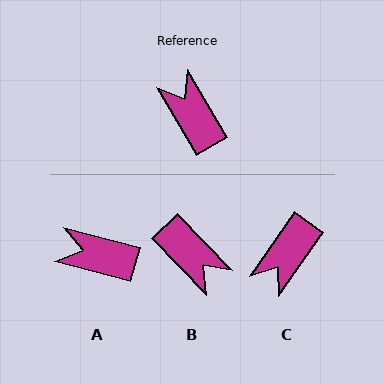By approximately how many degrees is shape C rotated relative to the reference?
Approximately 115 degrees counter-clockwise.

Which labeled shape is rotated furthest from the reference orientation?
B, about 166 degrees away.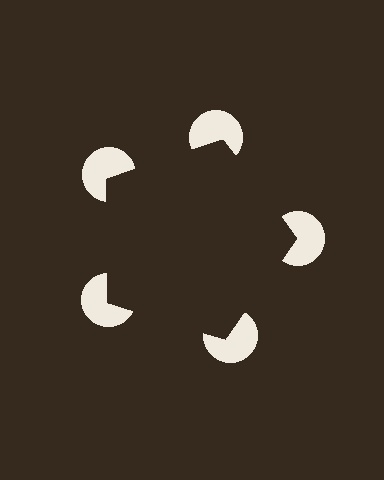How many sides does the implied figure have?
5 sides.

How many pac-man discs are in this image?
There are 5 — one at each vertex of the illusory pentagon.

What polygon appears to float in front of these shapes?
An illusory pentagon — its edges are inferred from the aligned wedge cuts in the pac-man discs, not physically drawn.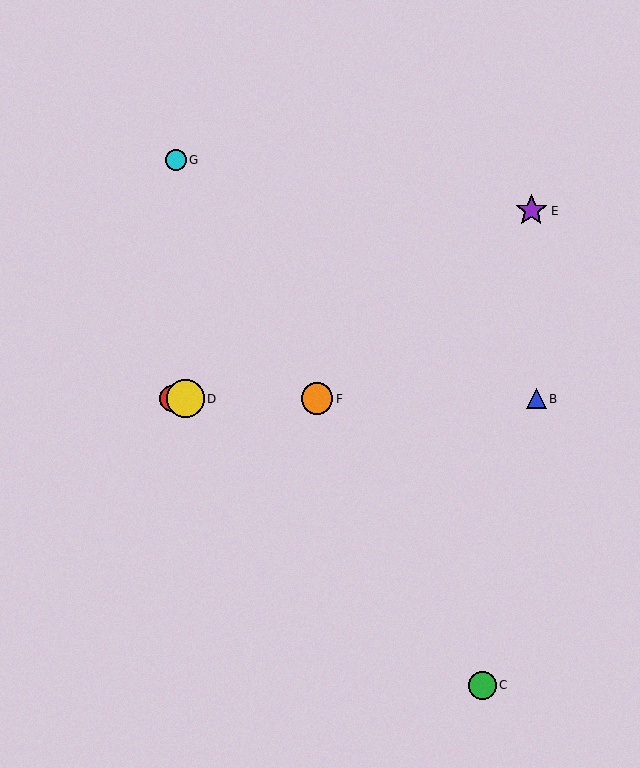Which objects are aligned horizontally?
Objects A, B, D, F are aligned horizontally.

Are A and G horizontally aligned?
No, A is at y≈399 and G is at y≈160.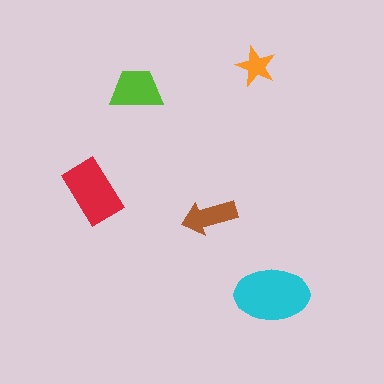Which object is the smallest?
The orange star.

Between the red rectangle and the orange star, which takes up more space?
The red rectangle.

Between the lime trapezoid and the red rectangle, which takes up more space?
The red rectangle.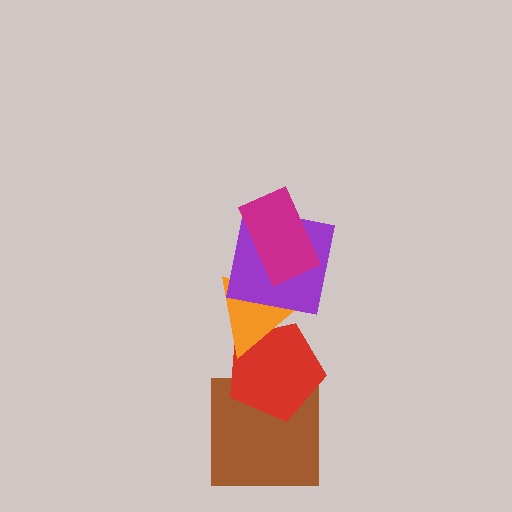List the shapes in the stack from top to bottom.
From top to bottom: the magenta rectangle, the purple square, the orange triangle, the red pentagon, the brown square.